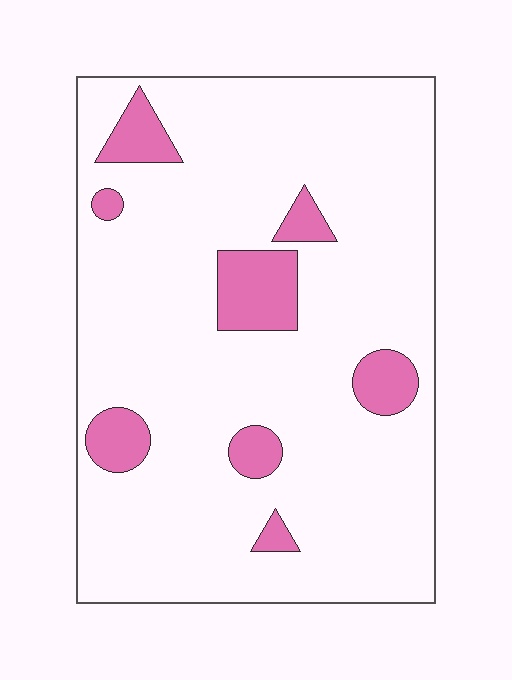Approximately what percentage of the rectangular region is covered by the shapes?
Approximately 10%.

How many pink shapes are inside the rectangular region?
8.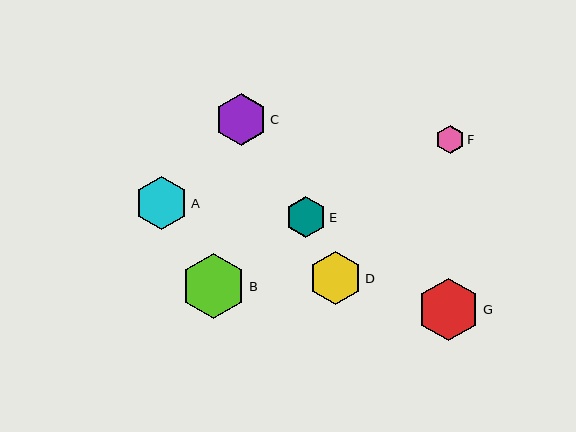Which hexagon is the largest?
Hexagon B is the largest with a size of approximately 65 pixels.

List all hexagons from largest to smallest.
From largest to smallest: B, G, A, D, C, E, F.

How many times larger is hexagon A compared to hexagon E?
Hexagon A is approximately 1.3 times the size of hexagon E.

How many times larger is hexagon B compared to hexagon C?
Hexagon B is approximately 1.2 times the size of hexagon C.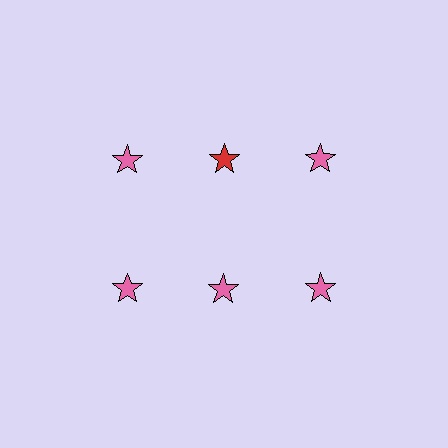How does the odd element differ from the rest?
It has a different color: red instead of pink.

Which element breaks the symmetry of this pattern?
The red star in the top row, second from left column breaks the symmetry. All other shapes are pink stars.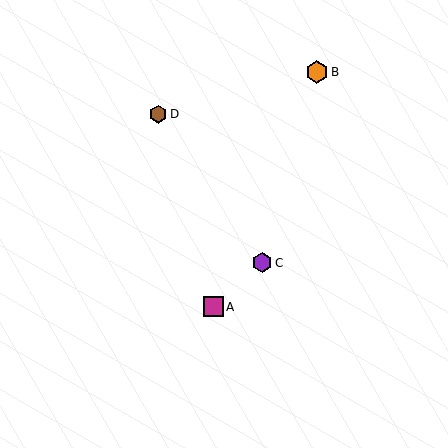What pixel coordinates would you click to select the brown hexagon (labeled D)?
Click at (158, 114) to select the brown hexagon D.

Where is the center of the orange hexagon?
The center of the orange hexagon is at (317, 72).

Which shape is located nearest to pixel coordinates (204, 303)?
The magenta square (labeled A) at (213, 307) is nearest to that location.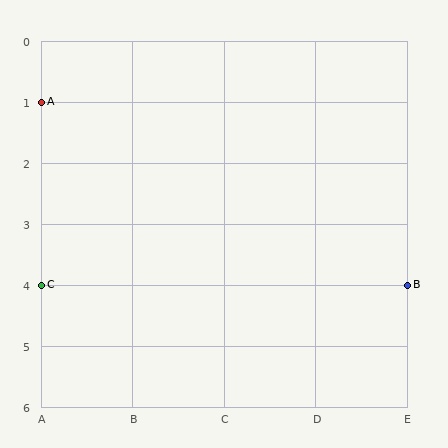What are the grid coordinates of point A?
Point A is at grid coordinates (A, 1).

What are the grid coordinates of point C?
Point C is at grid coordinates (A, 4).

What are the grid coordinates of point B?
Point B is at grid coordinates (E, 4).